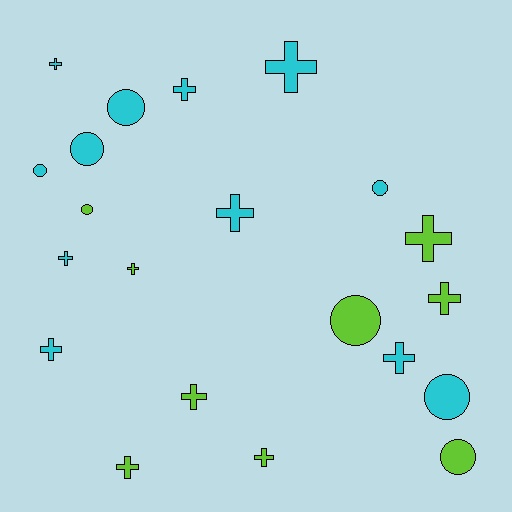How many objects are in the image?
There are 21 objects.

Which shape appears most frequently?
Cross, with 13 objects.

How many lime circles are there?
There are 3 lime circles.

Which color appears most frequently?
Cyan, with 12 objects.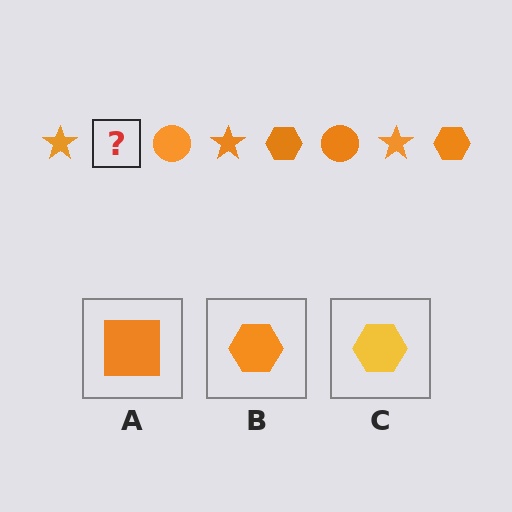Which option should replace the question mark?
Option B.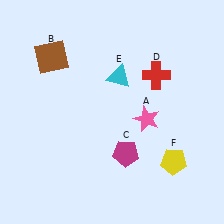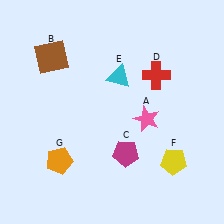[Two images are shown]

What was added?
An orange pentagon (G) was added in Image 2.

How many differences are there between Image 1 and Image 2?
There is 1 difference between the two images.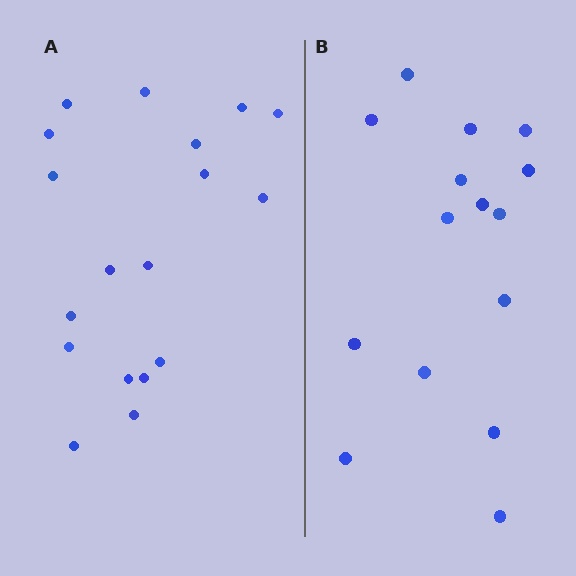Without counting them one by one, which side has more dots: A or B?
Region A (the left region) has more dots.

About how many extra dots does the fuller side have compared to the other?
Region A has just a few more — roughly 2 or 3 more dots than region B.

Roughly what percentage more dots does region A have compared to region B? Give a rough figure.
About 20% more.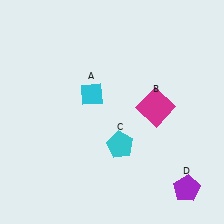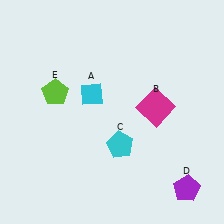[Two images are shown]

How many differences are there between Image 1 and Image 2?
There is 1 difference between the two images.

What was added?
A lime pentagon (E) was added in Image 2.